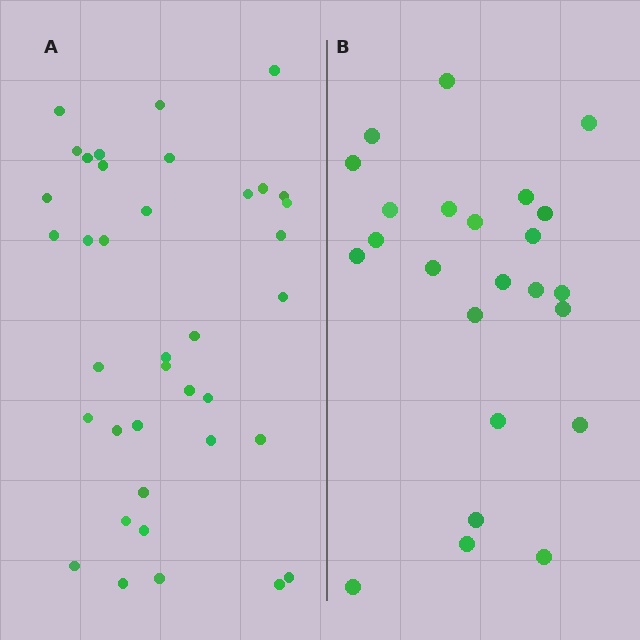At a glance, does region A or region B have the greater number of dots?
Region A (the left region) has more dots.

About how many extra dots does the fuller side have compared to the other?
Region A has approximately 15 more dots than region B.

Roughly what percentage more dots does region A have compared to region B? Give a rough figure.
About 60% more.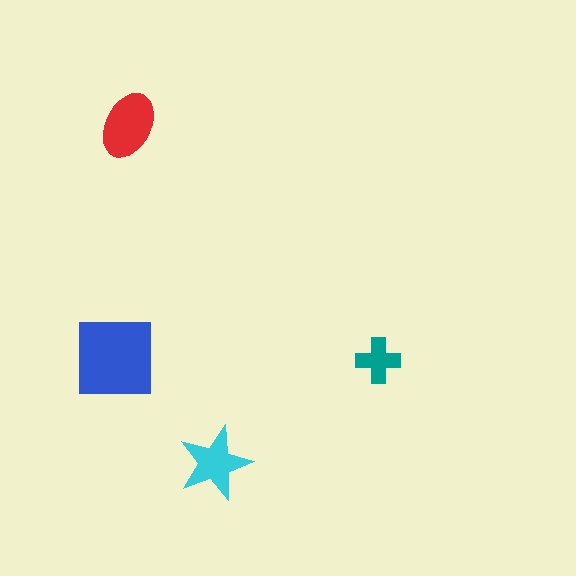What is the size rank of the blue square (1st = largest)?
1st.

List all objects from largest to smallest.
The blue square, the red ellipse, the cyan star, the teal cross.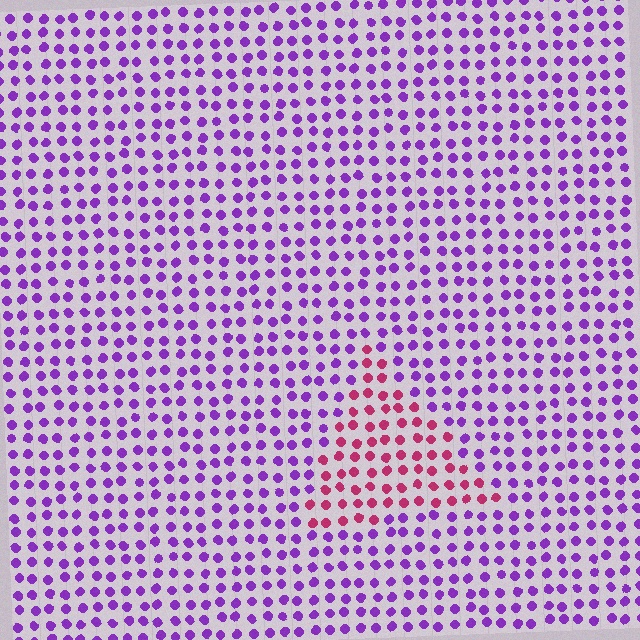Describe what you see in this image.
The image is filled with small purple elements in a uniform arrangement. A triangle-shaped region is visible where the elements are tinted to a slightly different hue, forming a subtle color boundary.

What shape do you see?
I see a triangle.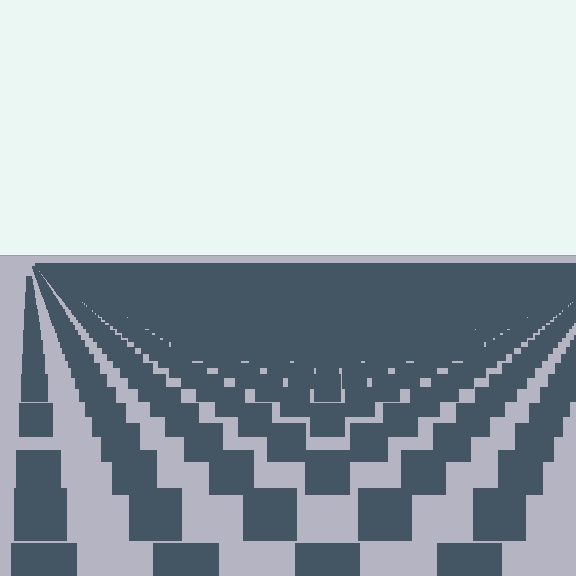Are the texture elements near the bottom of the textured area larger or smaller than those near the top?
Larger. Near the bottom, elements are closer to the viewer and appear at a bigger on-screen size.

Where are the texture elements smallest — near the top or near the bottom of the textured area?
Near the top.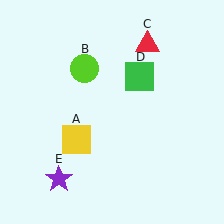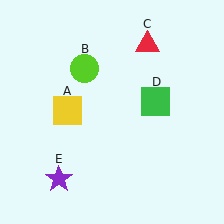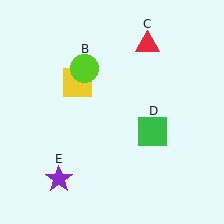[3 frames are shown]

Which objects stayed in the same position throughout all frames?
Lime circle (object B) and red triangle (object C) and purple star (object E) remained stationary.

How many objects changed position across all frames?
2 objects changed position: yellow square (object A), green square (object D).